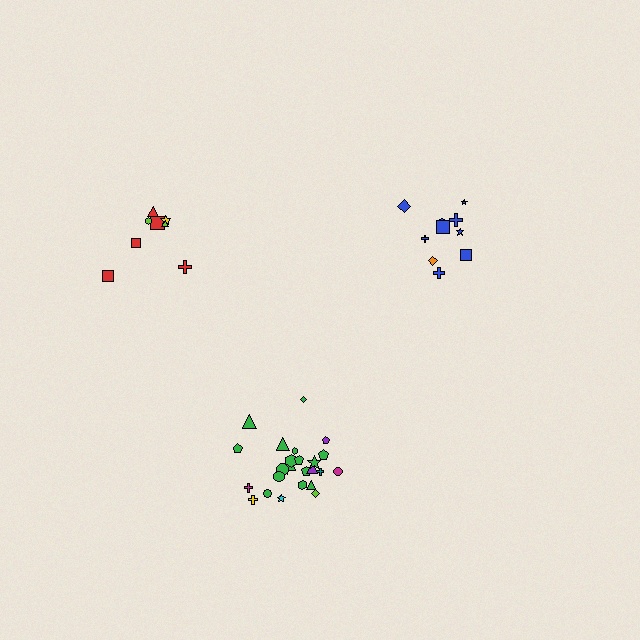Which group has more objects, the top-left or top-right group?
The top-right group.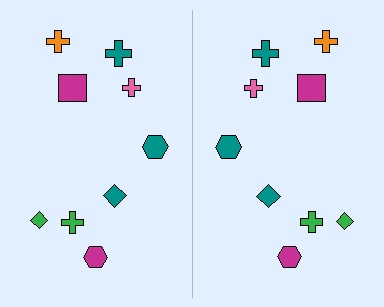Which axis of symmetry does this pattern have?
The pattern has a vertical axis of symmetry running through the center of the image.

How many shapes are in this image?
There are 18 shapes in this image.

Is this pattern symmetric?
Yes, this pattern has bilateral (reflection) symmetry.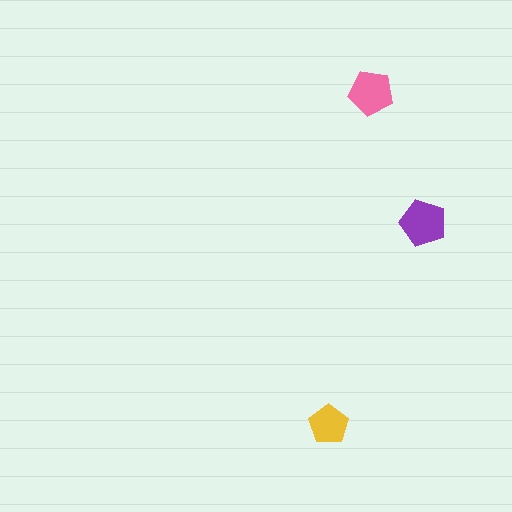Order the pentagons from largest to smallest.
the purple one, the pink one, the yellow one.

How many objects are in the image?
There are 3 objects in the image.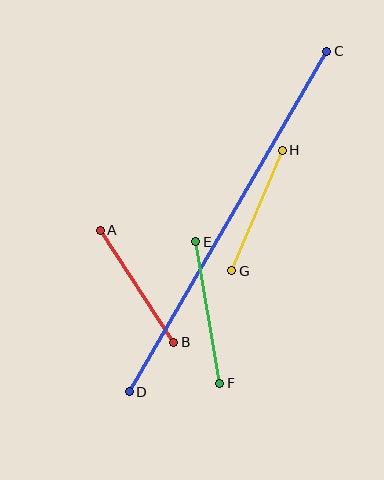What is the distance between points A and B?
The distance is approximately 134 pixels.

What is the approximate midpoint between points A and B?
The midpoint is at approximately (137, 286) pixels.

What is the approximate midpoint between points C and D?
The midpoint is at approximately (228, 222) pixels.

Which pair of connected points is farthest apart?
Points C and D are farthest apart.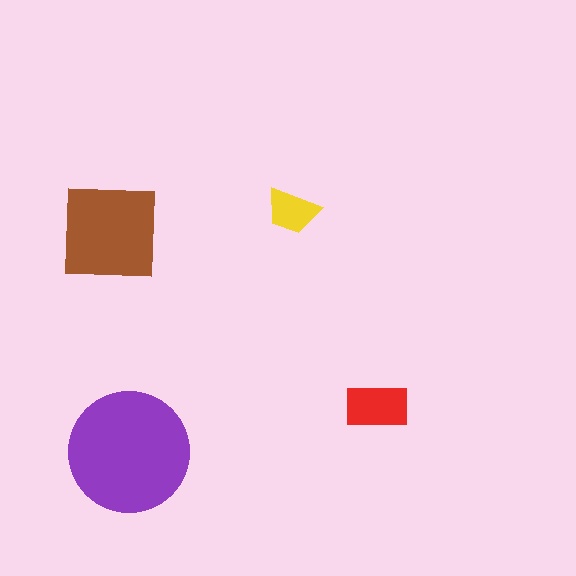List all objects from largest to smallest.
The purple circle, the brown square, the red rectangle, the yellow trapezoid.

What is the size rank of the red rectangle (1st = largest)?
3rd.